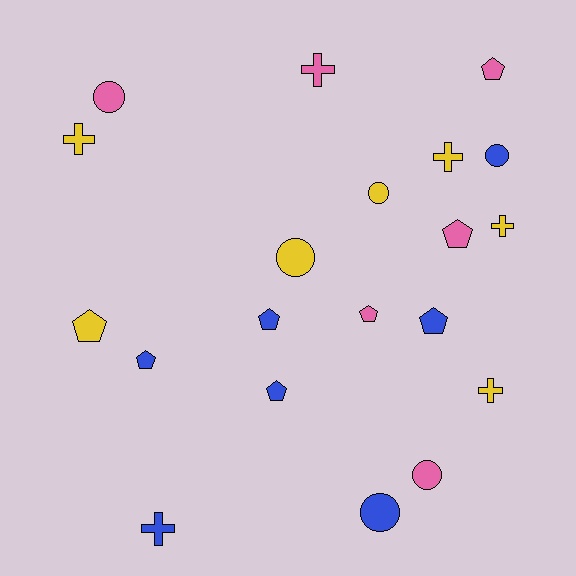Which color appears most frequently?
Yellow, with 7 objects.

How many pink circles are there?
There are 2 pink circles.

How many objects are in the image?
There are 20 objects.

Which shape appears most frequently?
Pentagon, with 8 objects.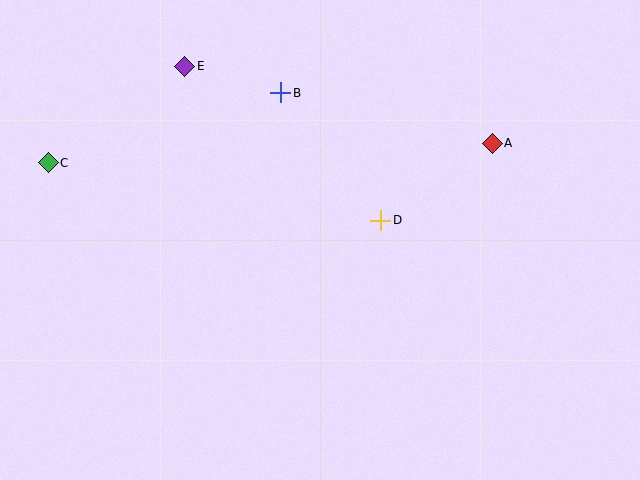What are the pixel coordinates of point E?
Point E is at (185, 66).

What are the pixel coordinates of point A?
Point A is at (492, 143).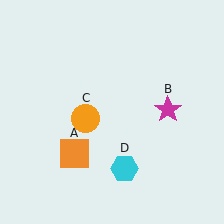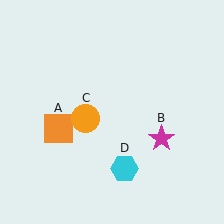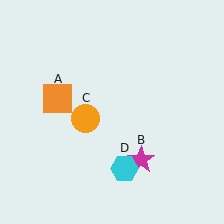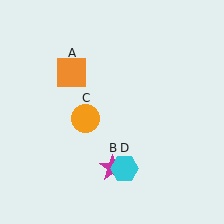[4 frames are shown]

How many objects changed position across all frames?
2 objects changed position: orange square (object A), magenta star (object B).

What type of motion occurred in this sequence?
The orange square (object A), magenta star (object B) rotated clockwise around the center of the scene.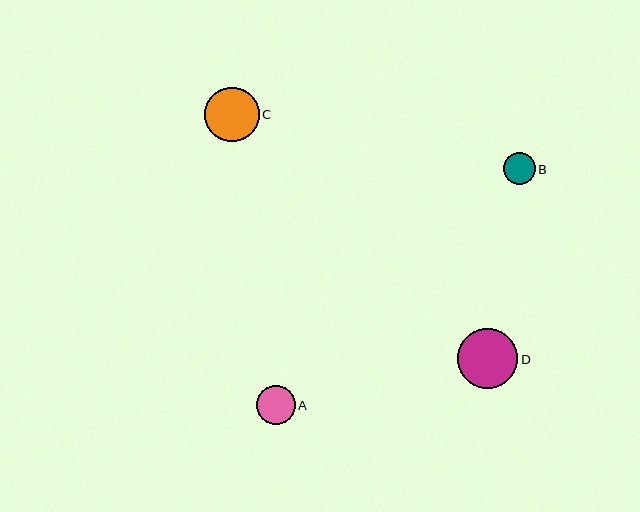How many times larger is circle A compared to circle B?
Circle A is approximately 1.2 times the size of circle B.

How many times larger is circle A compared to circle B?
Circle A is approximately 1.2 times the size of circle B.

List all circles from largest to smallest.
From largest to smallest: D, C, A, B.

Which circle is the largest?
Circle D is the largest with a size of approximately 60 pixels.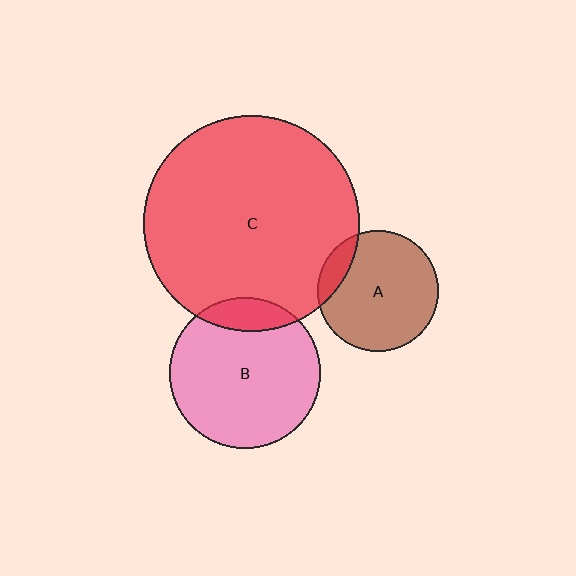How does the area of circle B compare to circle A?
Approximately 1.6 times.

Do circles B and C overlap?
Yes.